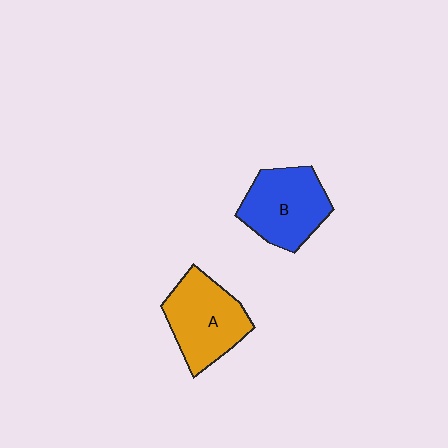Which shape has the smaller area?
Shape B (blue).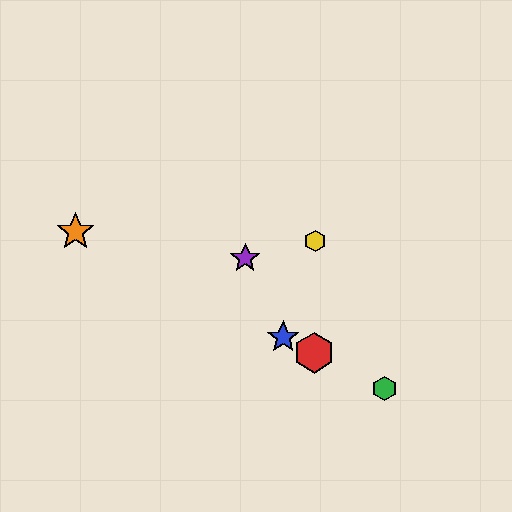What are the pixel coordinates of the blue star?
The blue star is at (283, 337).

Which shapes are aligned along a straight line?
The red hexagon, the blue star, the green hexagon, the orange star are aligned along a straight line.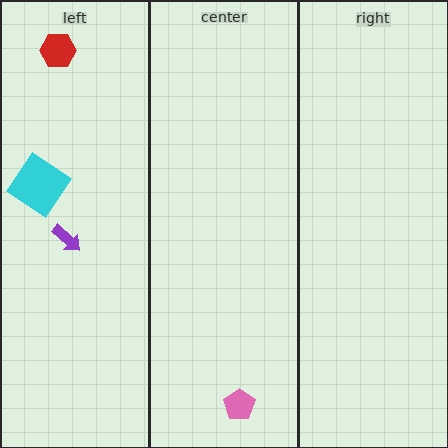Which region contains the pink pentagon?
The center region.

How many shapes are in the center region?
1.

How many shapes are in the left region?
3.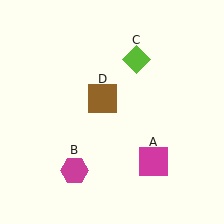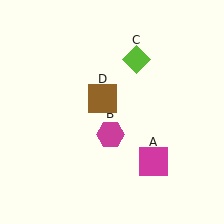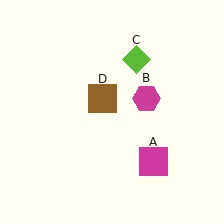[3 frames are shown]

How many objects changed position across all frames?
1 object changed position: magenta hexagon (object B).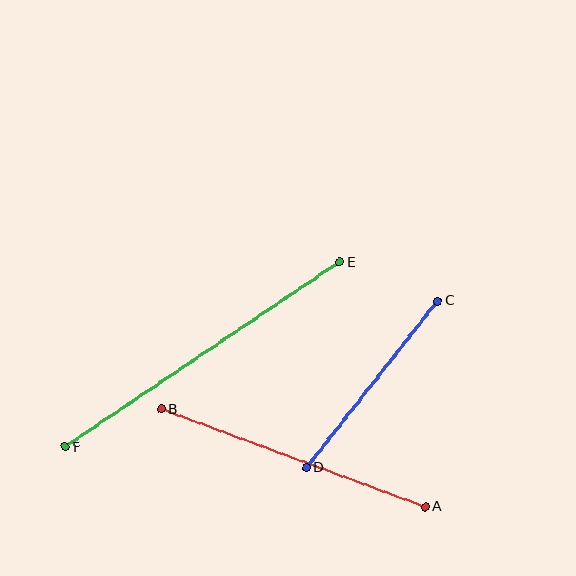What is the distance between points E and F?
The distance is approximately 331 pixels.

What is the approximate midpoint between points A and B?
The midpoint is at approximately (293, 458) pixels.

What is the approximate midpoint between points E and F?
The midpoint is at approximately (202, 355) pixels.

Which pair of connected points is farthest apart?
Points E and F are farthest apart.